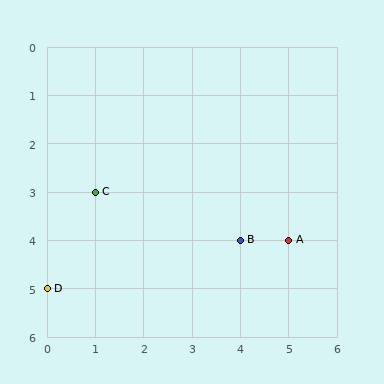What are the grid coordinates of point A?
Point A is at grid coordinates (5, 4).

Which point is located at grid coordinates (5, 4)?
Point A is at (5, 4).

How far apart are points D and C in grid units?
Points D and C are 1 column and 2 rows apart (about 2.2 grid units diagonally).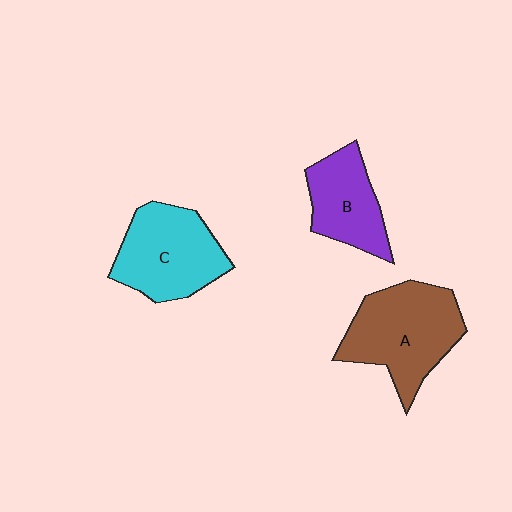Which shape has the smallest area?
Shape B (purple).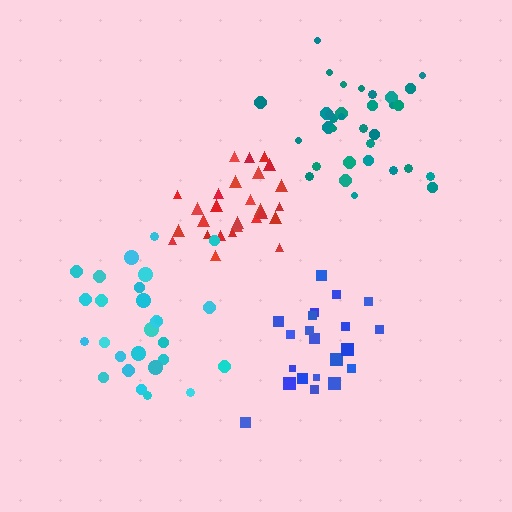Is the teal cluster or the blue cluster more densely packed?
Teal.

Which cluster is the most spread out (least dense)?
Cyan.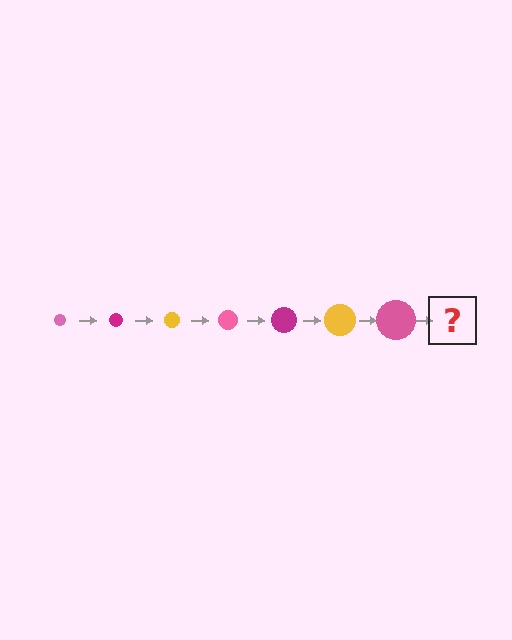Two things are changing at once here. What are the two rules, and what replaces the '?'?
The two rules are that the circle grows larger each step and the color cycles through pink, magenta, and yellow. The '?' should be a magenta circle, larger than the previous one.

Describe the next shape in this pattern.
It should be a magenta circle, larger than the previous one.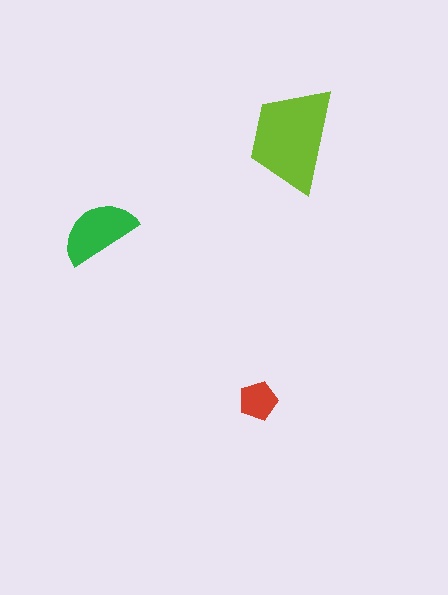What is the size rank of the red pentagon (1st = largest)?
3rd.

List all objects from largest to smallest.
The lime trapezoid, the green semicircle, the red pentagon.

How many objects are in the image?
There are 3 objects in the image.